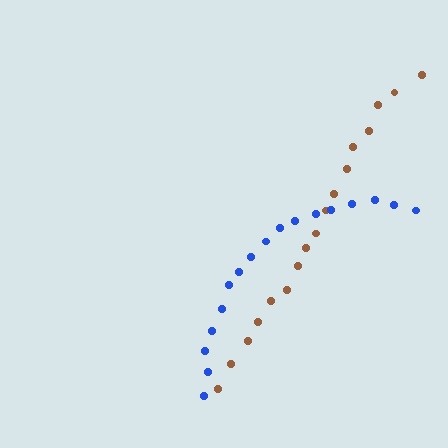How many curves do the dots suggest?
There are 2 distinct paths.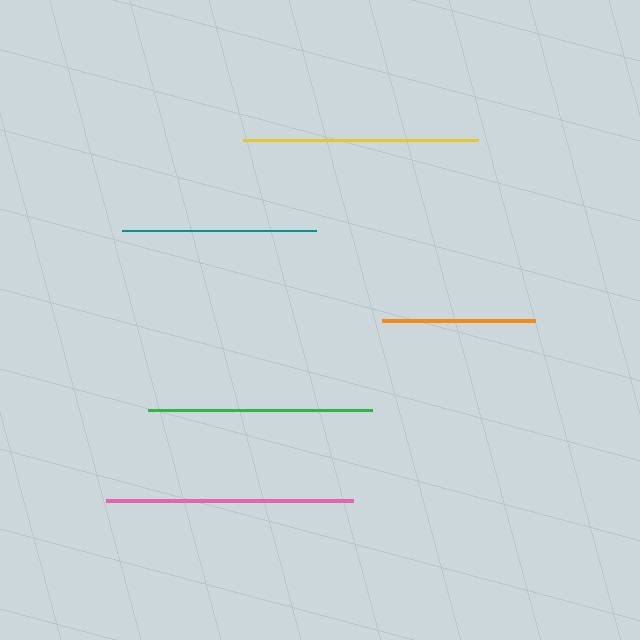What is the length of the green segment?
The green segment is approximately 224 pixels long.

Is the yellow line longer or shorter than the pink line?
The pink line is longer than the yellow line.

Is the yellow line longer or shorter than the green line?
The yellow line is longer than the green line.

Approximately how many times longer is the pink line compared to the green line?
The pink line is approximately 1.1 times the length of the green line.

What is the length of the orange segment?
The orange segment is approximately 154 pixels long.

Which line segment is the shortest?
The orange line is the shortest at approximately 154 pixels.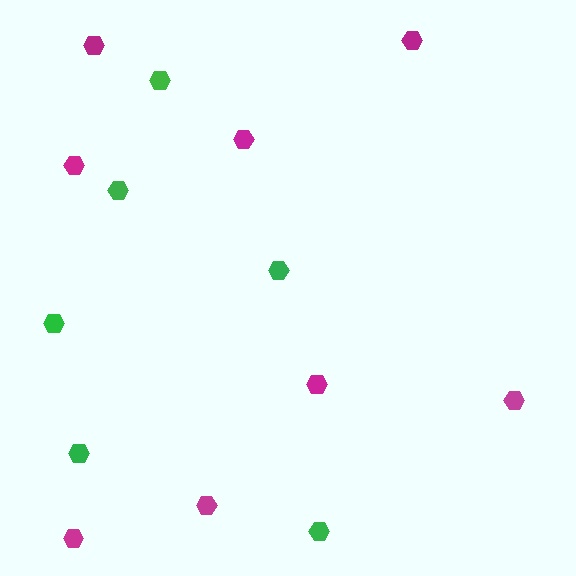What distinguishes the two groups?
There are 2 groups: one group of green hexagons (6) and one group of magenta hexagons (8).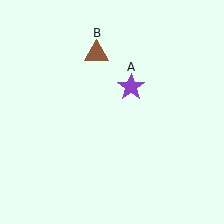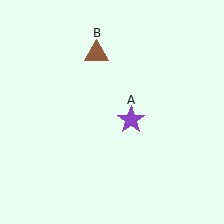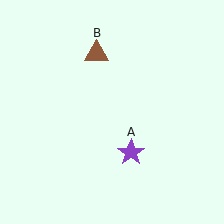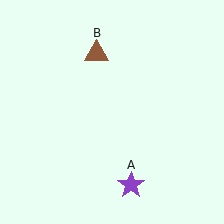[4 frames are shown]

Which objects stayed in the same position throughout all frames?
Brown triangle (object B) remained stationary.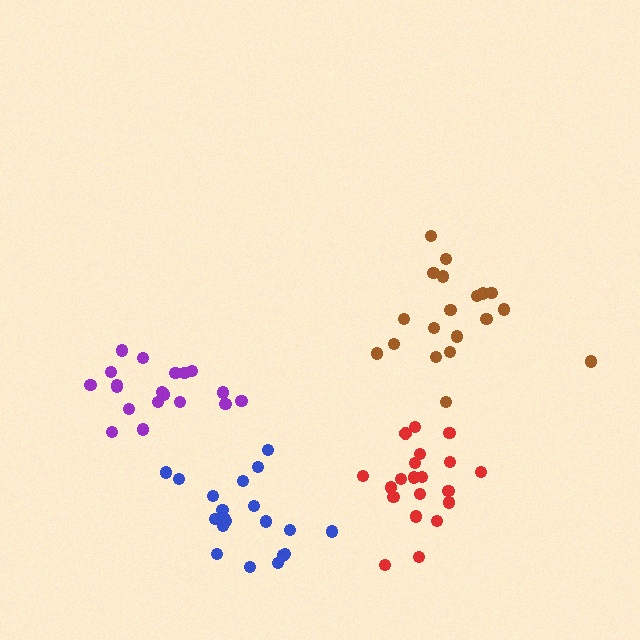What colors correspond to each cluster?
The clusters are colored: purple, blue, brown, red.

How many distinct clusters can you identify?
There are 4 distinct clusters.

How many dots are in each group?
Group 1: 19 dots, Group 2: 20 dots, Group 3: 19 dots, Group 4: 20 dots (78 total).